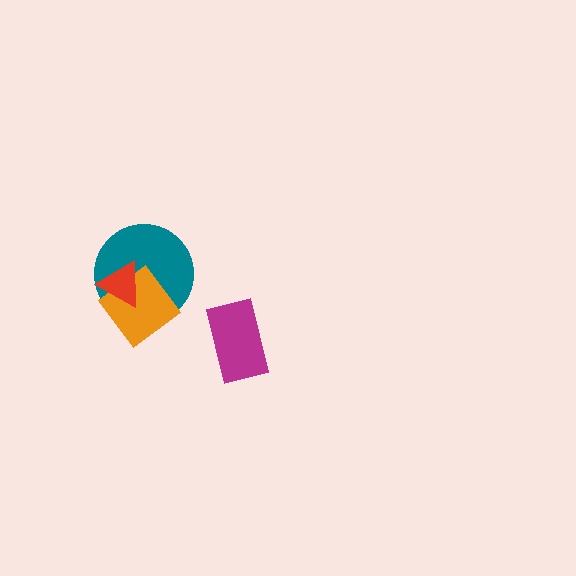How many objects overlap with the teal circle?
2 objects overlap with the teal circle.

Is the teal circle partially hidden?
Yes, it is partially covered by another shape.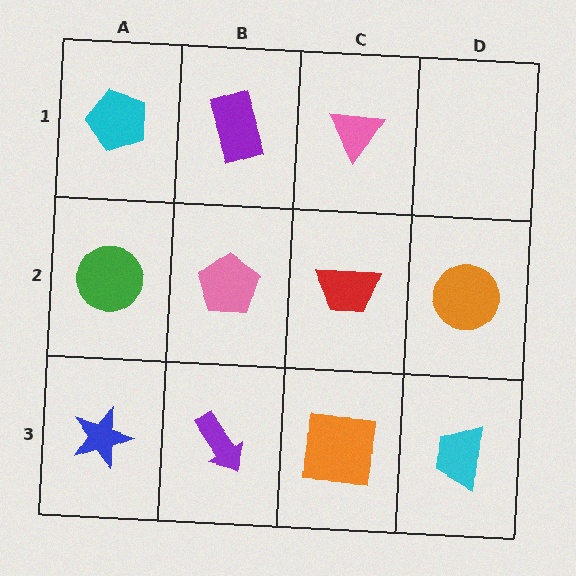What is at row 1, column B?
A purple rectangle.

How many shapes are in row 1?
3 shapes.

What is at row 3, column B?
A purple arrow.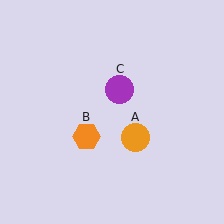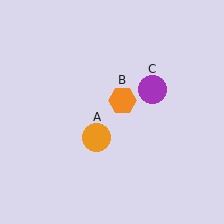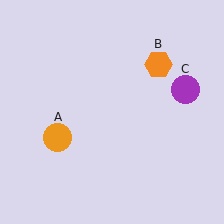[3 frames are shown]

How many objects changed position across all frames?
3 objects changed position: orange circle (object A), orange hexagon (object B), purple circle (object C).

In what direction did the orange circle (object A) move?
The orange circle (object A) moved left.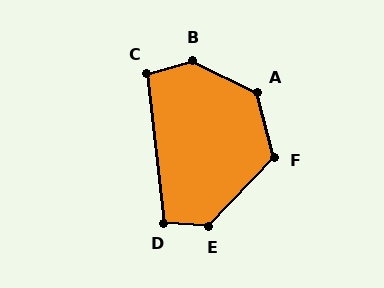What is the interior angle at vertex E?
Approximately 130 degrees (obtuse).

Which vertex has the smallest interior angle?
C, at approximately 100 degrees.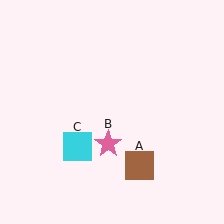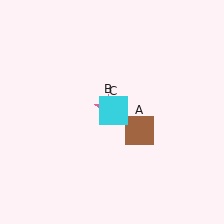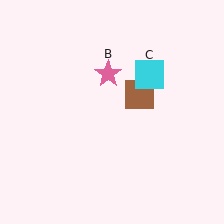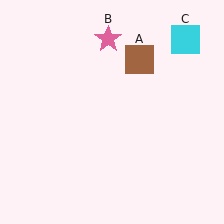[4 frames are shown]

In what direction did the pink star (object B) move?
The pink star (object B) moved up.